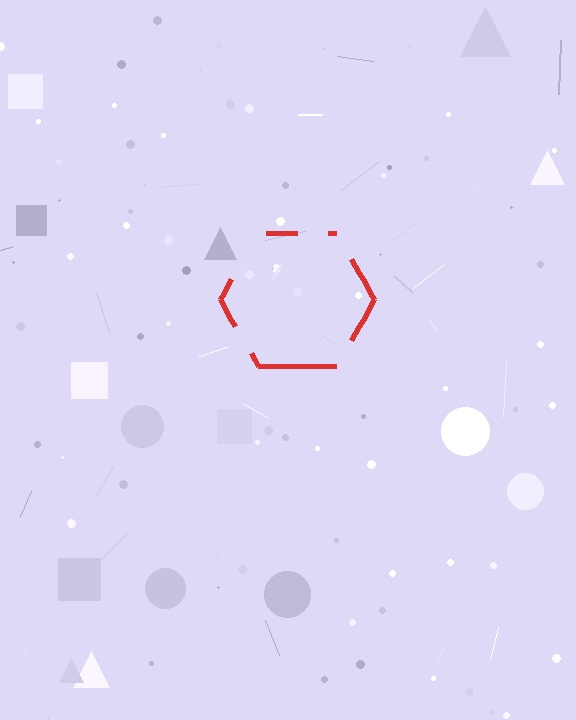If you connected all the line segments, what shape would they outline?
They would outline a hexagon.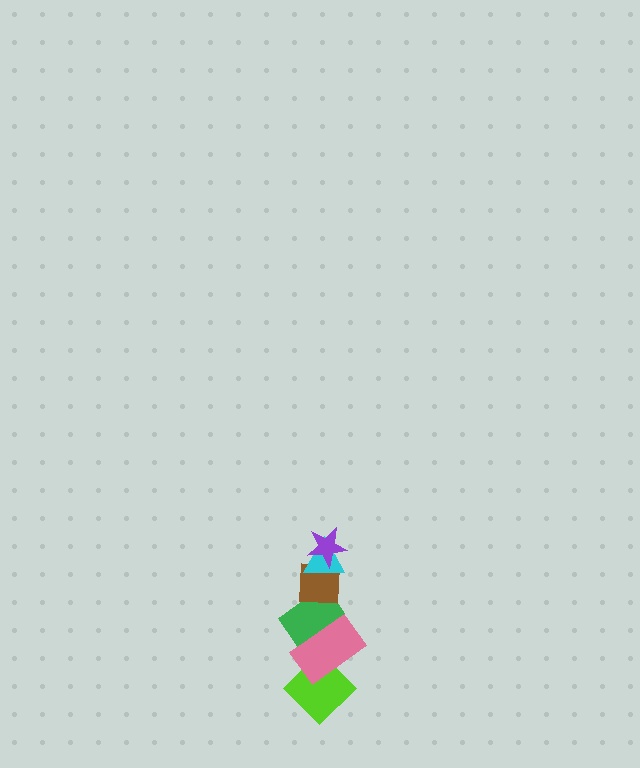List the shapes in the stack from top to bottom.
From top to bottom: the purple star, the cyan triangle, the brown square, the green rectangle, the pink rectangle, the lime diamond.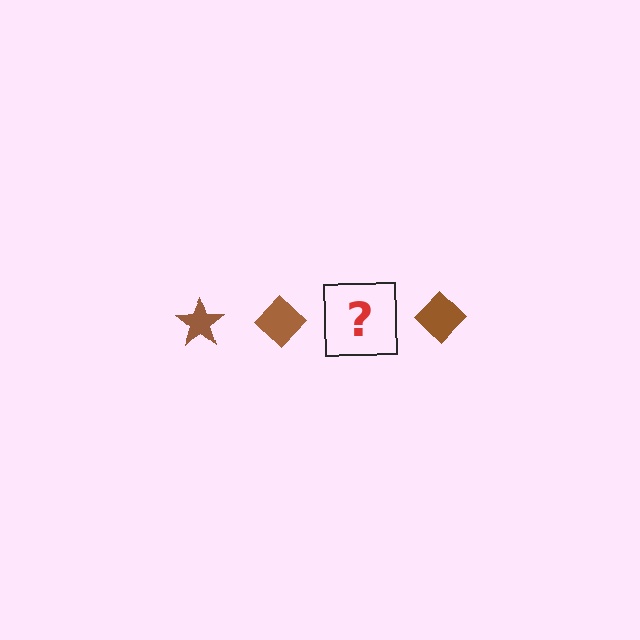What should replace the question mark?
The question mark should be replaced with a brown star.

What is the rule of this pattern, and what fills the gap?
The rule is that the pattern cycles through star, diamond shapes in brown. The gap should be filled with a brown star.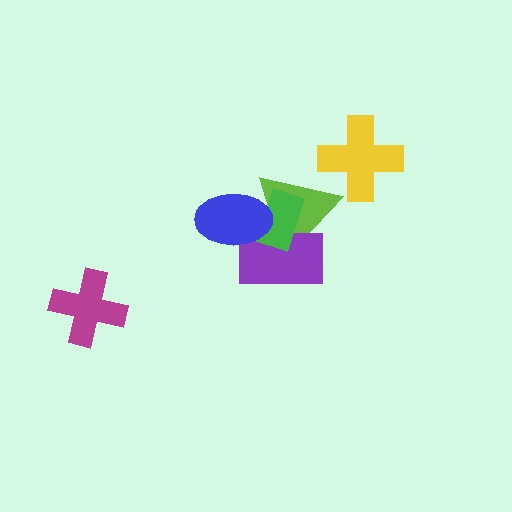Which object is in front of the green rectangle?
The blue ellipse is in front of the green rectangle.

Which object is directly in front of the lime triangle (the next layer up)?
The purple rectangle is directly in front of the lime triangle.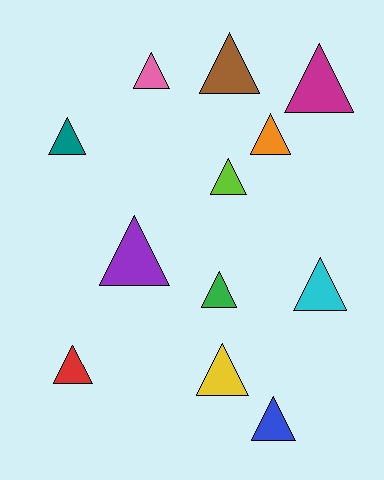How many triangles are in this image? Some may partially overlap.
There are 12 triangles.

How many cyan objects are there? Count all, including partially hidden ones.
There is 1 cyan object.